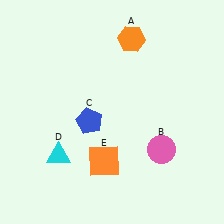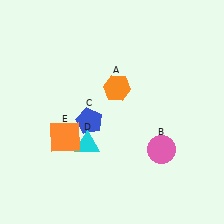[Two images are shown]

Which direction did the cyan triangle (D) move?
The cyan triangle (D) moved right.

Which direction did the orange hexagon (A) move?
The orange hexagon (A) moved down.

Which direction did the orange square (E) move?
The orange square (E) moved left.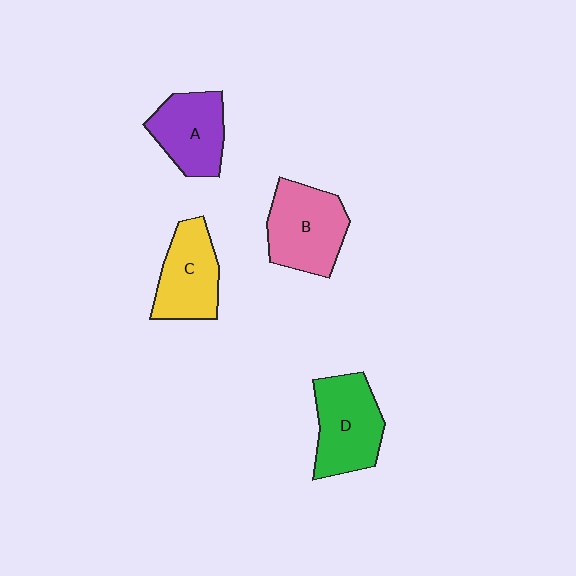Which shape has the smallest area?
Shape A (purple).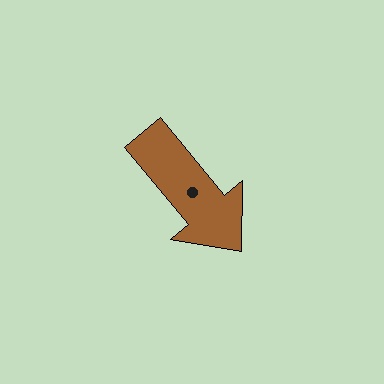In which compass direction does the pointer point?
Southeast.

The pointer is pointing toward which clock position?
Roughly 5 o'clock.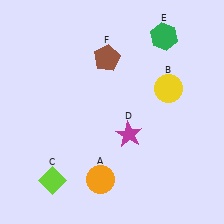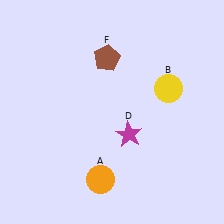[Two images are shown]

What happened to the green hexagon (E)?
The green hexagon (E) was removed in Image 2. It was in the top-right area of Image 1.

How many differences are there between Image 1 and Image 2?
There are 2 differences between the two images.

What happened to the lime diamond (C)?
The lime diamond (C) was removed in Image 2. It was in the bottom-left area of Image 1.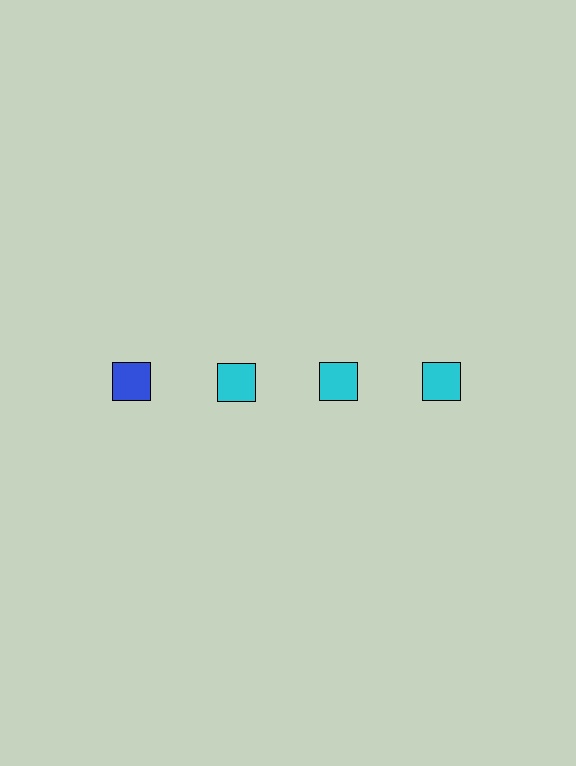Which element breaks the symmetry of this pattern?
The blue square in the top row, leftmost column breaks the symmetry. All other shapes are cyan squares.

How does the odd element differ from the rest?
It has a different color: blue instead of cyan.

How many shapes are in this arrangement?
There are 4 shapes arranged in a grid pattern.